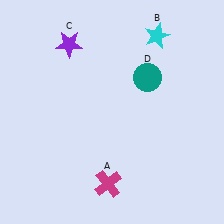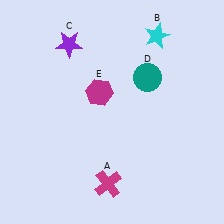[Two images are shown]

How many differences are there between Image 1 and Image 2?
There is 1 difference between the two images.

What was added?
A magenta hexagon (E) was added in Image 2.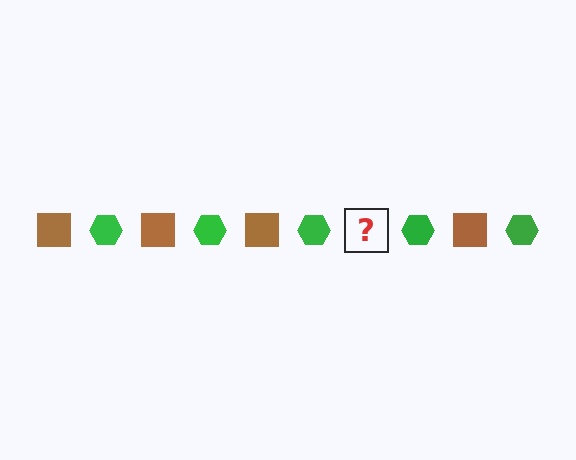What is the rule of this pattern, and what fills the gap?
The rule is that the pattern alternates between brown square and green hexagon. The gap should be filled with a brown square.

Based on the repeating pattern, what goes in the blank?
The blank should be a brown square.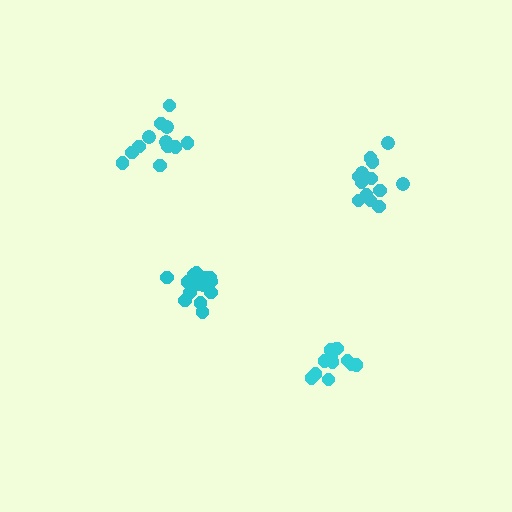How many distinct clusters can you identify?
There are 4 distinct clusters.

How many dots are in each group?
Group 1: 12 dots, Group 2: 13 dots, Group 3: 15 dots, Group 4: 11 dots (51 total).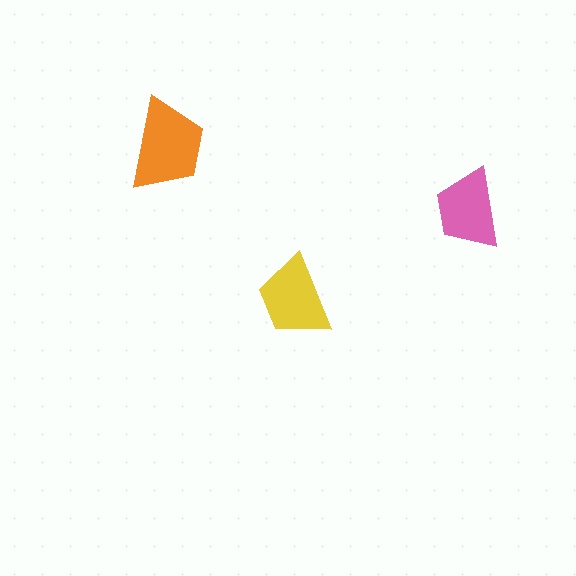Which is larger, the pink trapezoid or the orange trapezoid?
The orange one.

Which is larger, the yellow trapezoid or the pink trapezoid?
The yellow one.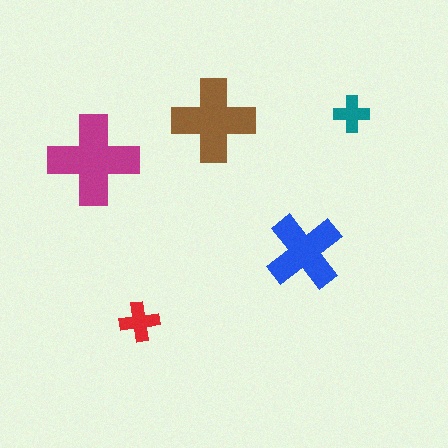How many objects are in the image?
There are 5 objects in the image.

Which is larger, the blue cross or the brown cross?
The brown one.